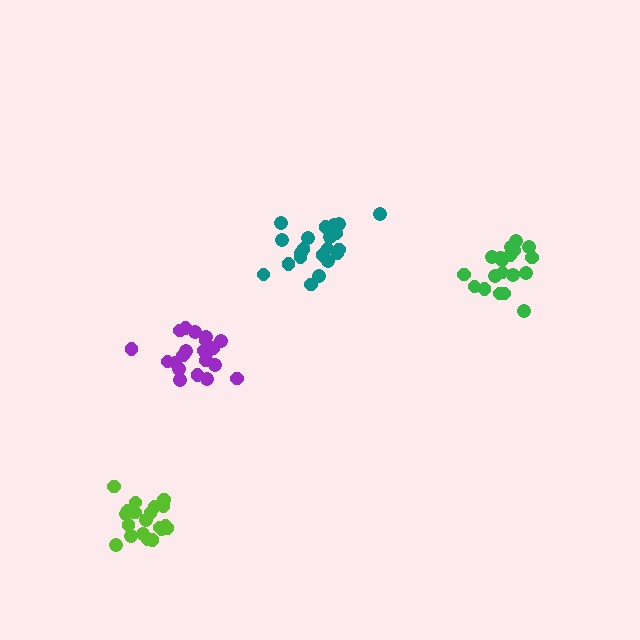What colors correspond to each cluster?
The clusters are colored: teal, lime, green, purple.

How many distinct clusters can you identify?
There are 4 distinct clusters.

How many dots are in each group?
Group 1: 21 dots, Group 2: 20 dots, Group 3: 19 dots, Group 4: 21 dots (81 total).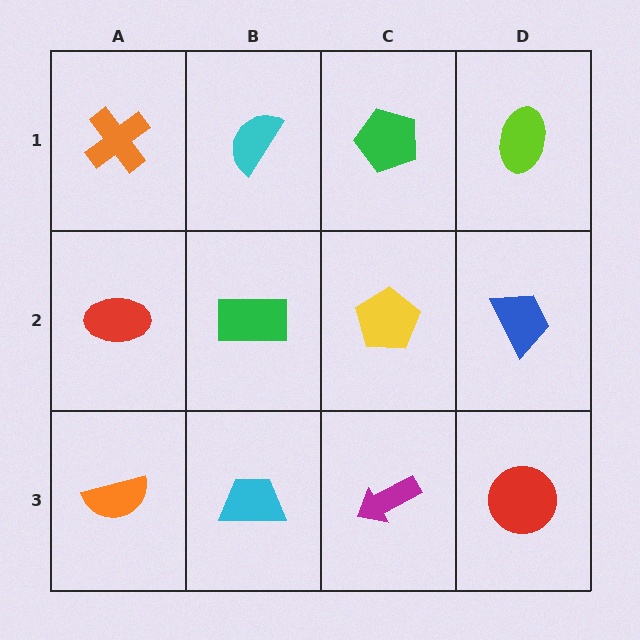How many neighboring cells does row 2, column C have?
4.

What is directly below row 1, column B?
A green rectangle.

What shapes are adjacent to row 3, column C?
A yellow pentagon (row 2, column C), a cyan trapezoid (row 3, column B), a red circle (row 3, column D).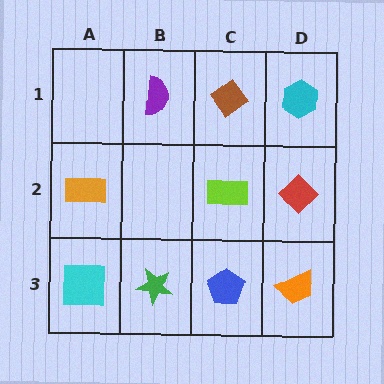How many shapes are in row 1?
3 shapes.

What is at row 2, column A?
An orange rectangle.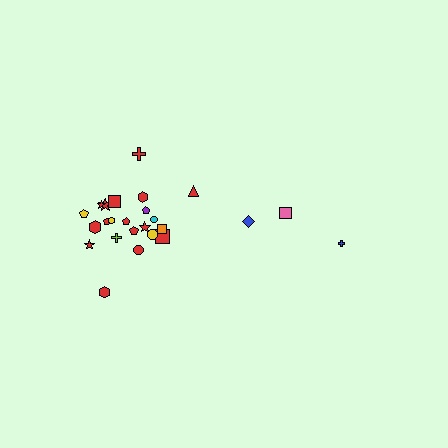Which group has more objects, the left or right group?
The left group.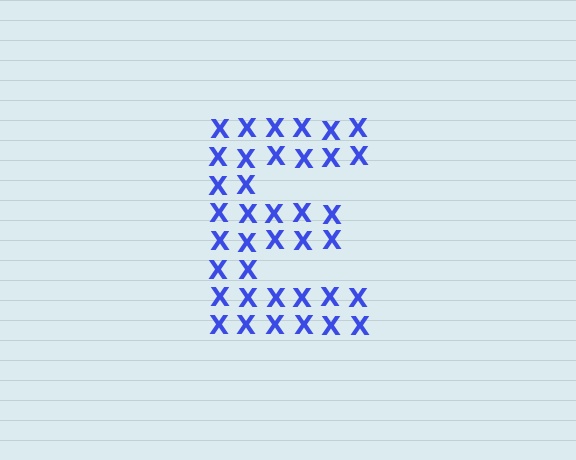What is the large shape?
The large shape is the letter E.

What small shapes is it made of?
It is made of small letter X's.